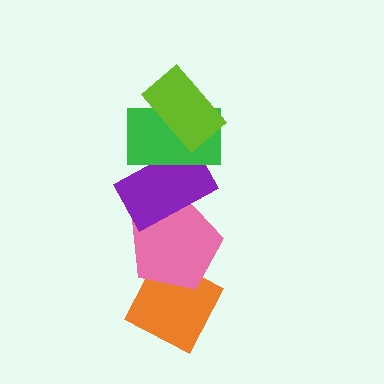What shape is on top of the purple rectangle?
The green rectangle is on top of the purple rectangle.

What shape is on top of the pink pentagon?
The purple rectangle is on top of the pink pentagon.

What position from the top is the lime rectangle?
The lime rectangle is 1st from the top.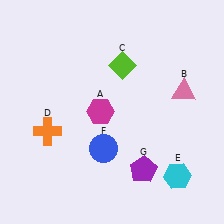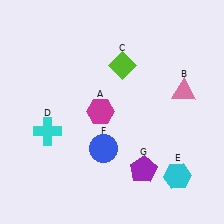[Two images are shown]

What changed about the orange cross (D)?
In Image 1, D is orange. In Image 2, it changed to cyan.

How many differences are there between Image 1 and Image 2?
There is 1 difference between the two images.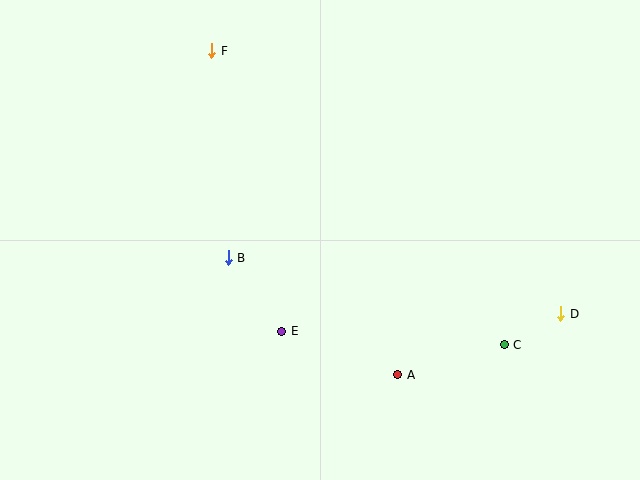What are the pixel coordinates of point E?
Point E is at (282, 331).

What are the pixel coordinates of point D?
Point D is at (561, 314).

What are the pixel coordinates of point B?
Point B is at (228, 258).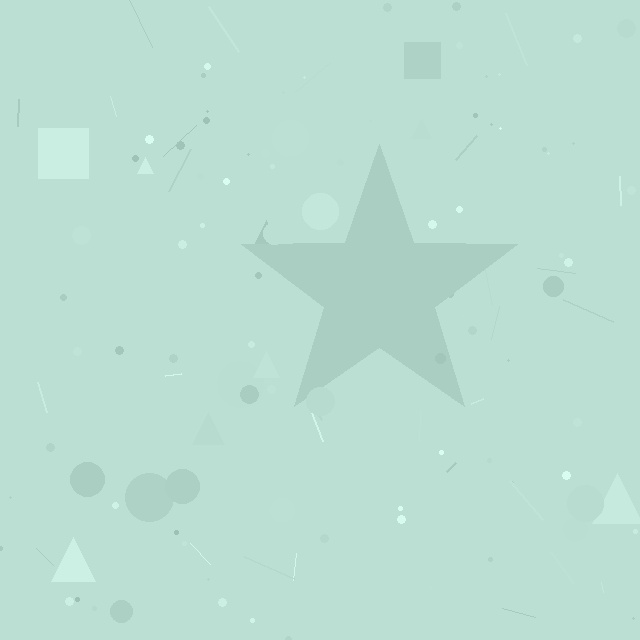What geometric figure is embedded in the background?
A star is embedded in the background.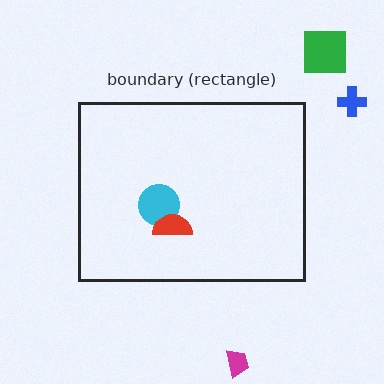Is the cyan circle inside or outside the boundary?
Inside.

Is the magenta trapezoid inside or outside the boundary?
Outside.